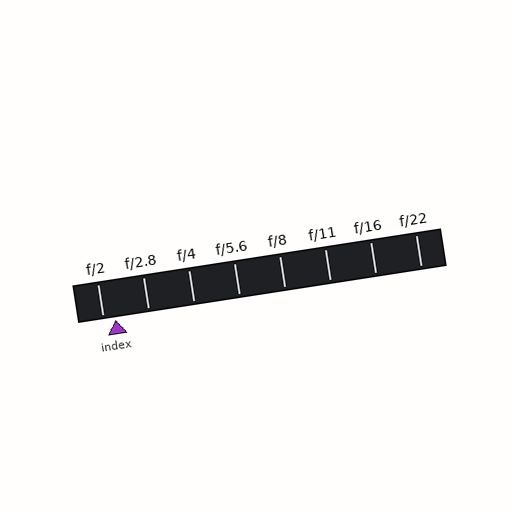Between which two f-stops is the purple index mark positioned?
The index mark is between f/2 and f/2.8.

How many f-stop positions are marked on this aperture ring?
There are 8 f-stop positions marked.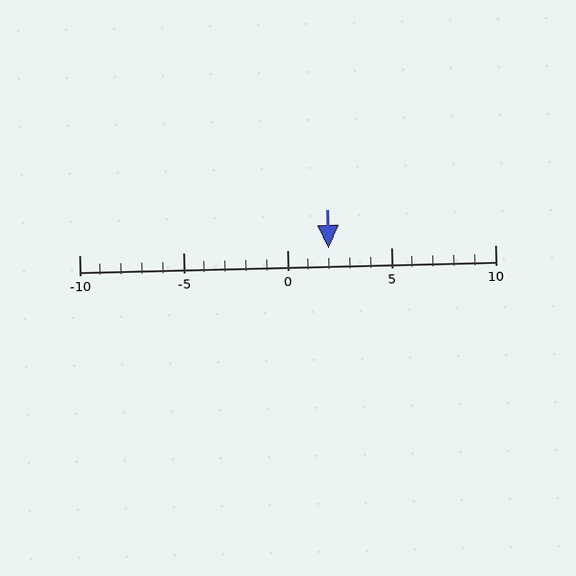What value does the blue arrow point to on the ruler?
The blue arrow points to approximately 2.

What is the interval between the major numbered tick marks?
The major tick marks are spaced 5 units apart.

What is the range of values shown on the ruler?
The ruler shows values from -10 to 10.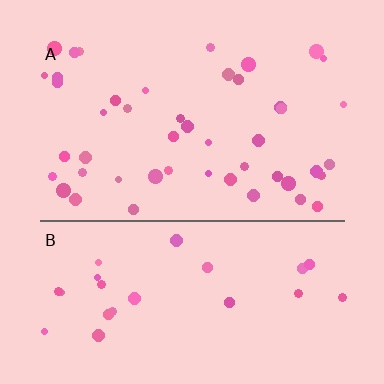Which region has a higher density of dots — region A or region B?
A (the top).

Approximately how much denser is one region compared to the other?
Approximately 1.8× — region A over region B.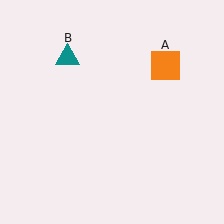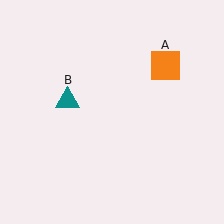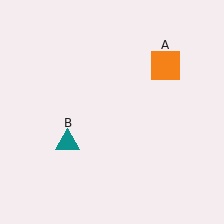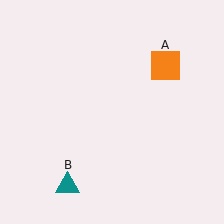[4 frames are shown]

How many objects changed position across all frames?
1 object changed position: teal triangle (object B).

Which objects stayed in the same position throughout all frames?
Orange square (object A) remained stationary.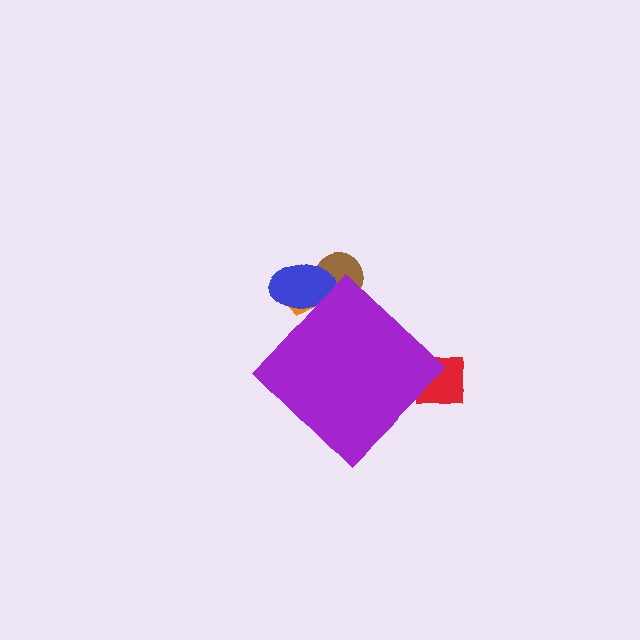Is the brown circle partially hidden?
Yes, the brown circle is partially hidden behind the purple diamond.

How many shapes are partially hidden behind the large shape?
4 shapes are partially hidden.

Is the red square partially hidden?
Yes, the red square is partially hidden behind the purple diamond.